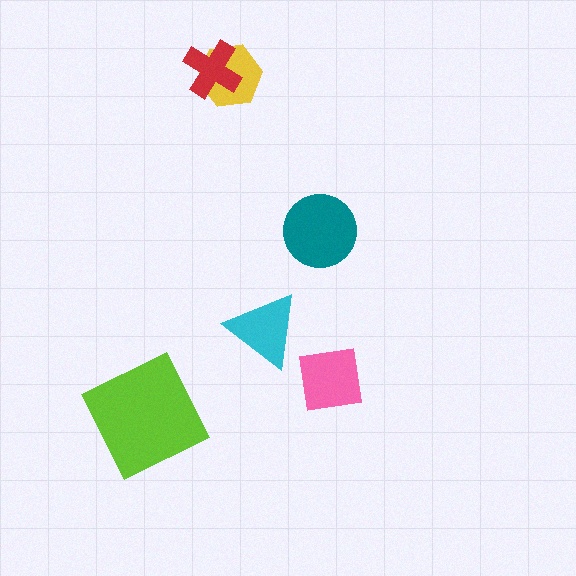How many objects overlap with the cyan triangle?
0 objects overlap with the cyan triangle.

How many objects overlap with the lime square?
0 objects overlap with the lime square.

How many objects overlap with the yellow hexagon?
1 object overlaps with the yellow hexagon.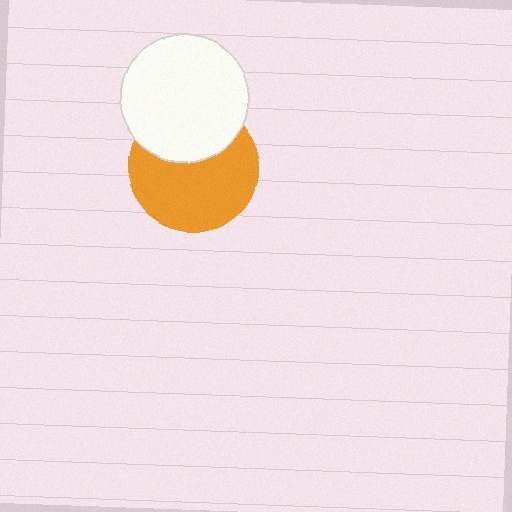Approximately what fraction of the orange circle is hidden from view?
Roughly 35% of the orange circle is hidden behind the white circle.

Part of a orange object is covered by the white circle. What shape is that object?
It is a circle.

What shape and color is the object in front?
The object in front is a white circle.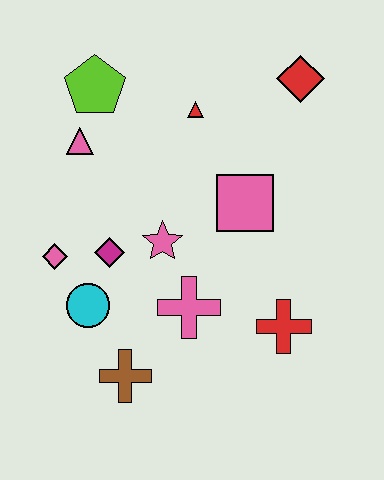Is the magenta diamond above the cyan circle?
Yes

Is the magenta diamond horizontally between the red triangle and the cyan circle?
Yes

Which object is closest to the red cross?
The pink cross is closest to the red cross.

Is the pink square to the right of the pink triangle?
Yes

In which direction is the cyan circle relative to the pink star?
The cyan circle is to the left of the pink star.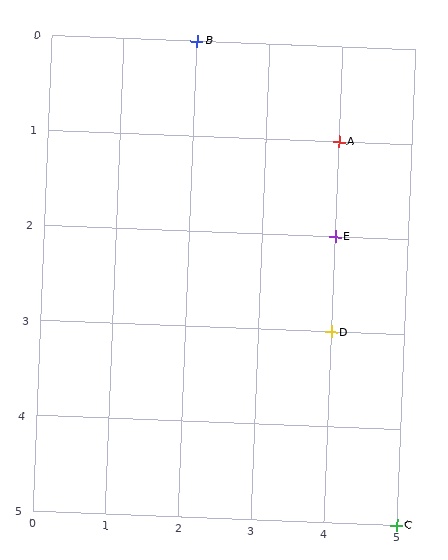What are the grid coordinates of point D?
Point D is at grid coordinates (4, 3).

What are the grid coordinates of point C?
Point C is at grid coordinates (5, 5).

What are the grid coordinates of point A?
Point A is at grid coordinates (4, 1).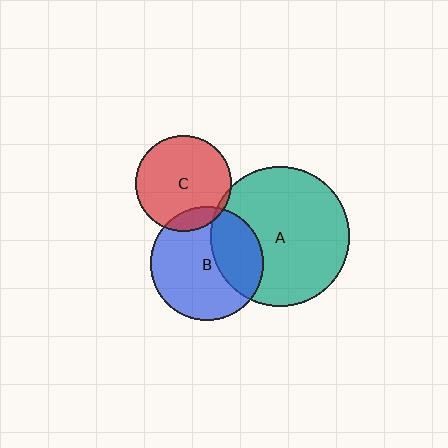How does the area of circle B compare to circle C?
Approximately 1.4 times.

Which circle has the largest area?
Circle A (teal).